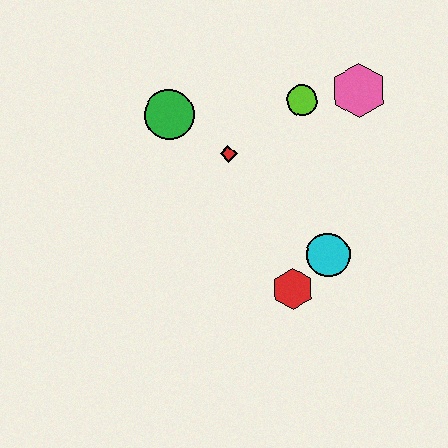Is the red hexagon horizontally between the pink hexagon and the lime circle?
No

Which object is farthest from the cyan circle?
The green circle is farthest from the cyan circle.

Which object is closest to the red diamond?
The green circle is closest to the red diamond.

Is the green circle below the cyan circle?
No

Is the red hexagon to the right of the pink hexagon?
No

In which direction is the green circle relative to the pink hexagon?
The green circle is to the left of the pink hexagon.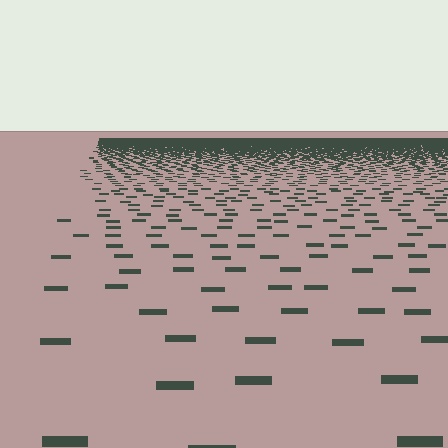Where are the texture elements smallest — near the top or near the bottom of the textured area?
Near the top.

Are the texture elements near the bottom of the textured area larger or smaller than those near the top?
Larger. Near the bottom, elements are closer to the viewer and appear at a bigger on-screen size.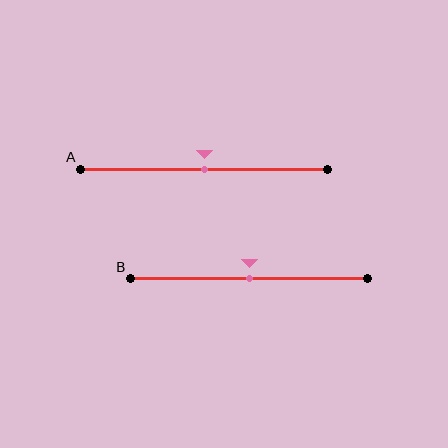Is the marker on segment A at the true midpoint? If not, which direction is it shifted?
Yes, the marker on segment A is at the true midpoint.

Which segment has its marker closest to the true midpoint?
Segment A has its marker closest to the true midpoint.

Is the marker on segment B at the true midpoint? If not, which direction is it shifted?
Yes, the marker on segment B is at the true midpoint.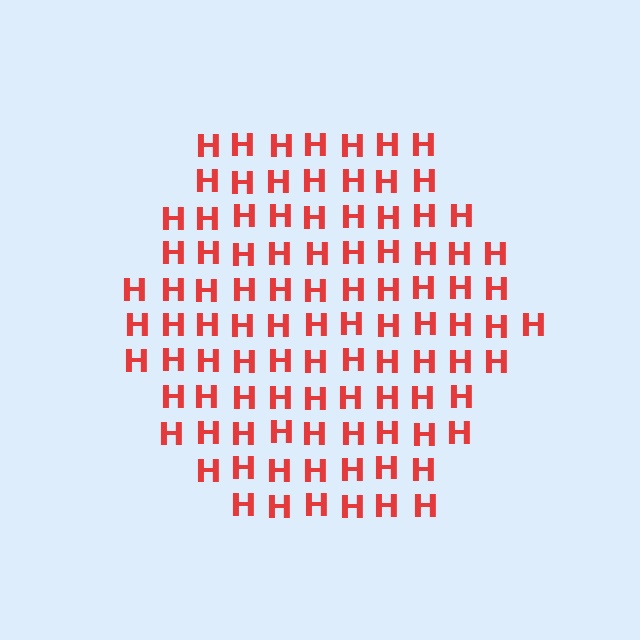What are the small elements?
The small elements are letter H's.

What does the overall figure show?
The overall figure shows a hexagon.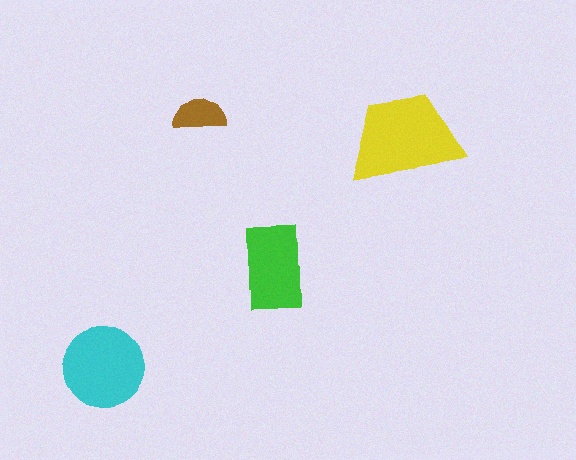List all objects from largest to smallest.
The yellow trapezoid, the cyan circle, the green rectangle, the brown semicircle.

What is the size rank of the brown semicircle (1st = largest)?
4th.